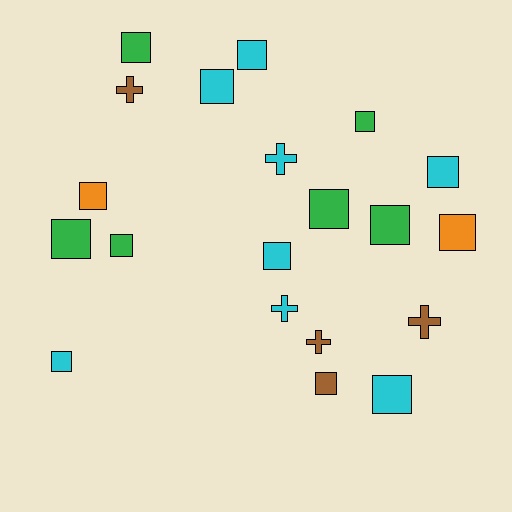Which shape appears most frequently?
Square, with 15 objects.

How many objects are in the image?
There are 20 objects.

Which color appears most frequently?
Cyan, with 8 objects.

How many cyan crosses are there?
There are 2 cyan crosses.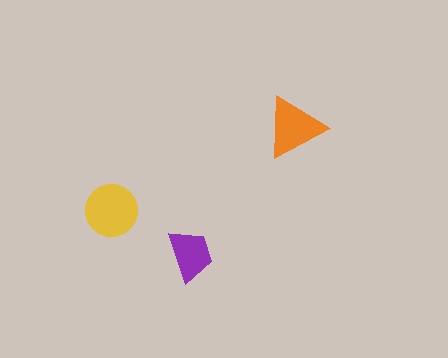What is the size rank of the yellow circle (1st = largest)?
1st.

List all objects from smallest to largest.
The purple trapezoid, the orange triangle, the yellow circle.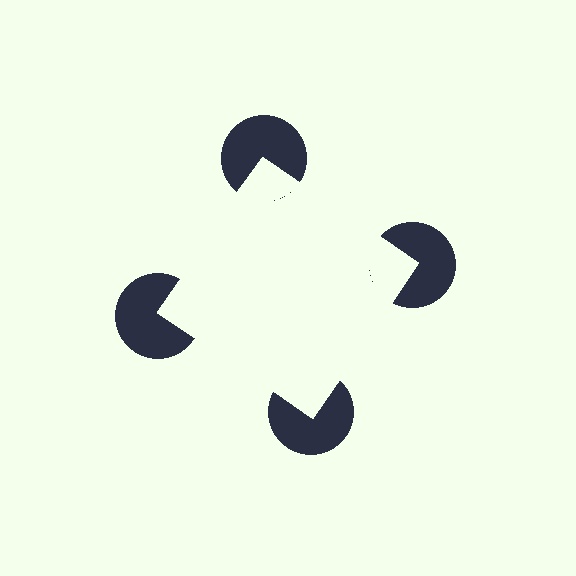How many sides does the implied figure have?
4 sides.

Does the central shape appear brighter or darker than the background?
It typically appears slightly brighter than the background, even though no actual brightness change is drawn.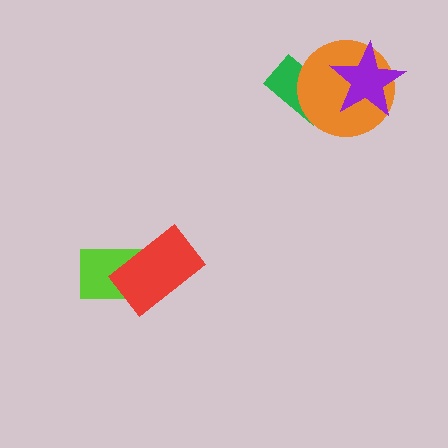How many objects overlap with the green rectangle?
1 object overlaps with the green rectangle.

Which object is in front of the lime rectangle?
The red rectangle is in front of the lime rectangle.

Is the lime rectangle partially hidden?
Yes, it is partially covered by another shape.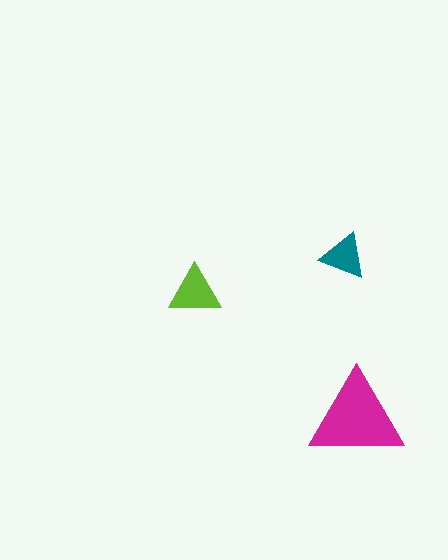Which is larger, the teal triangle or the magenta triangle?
The magenta one.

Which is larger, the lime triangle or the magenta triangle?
The magenta one.